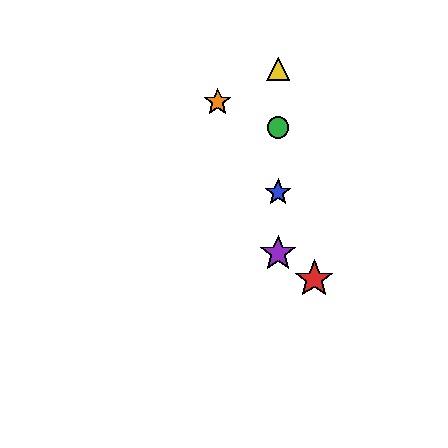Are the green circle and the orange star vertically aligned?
No, the green circle is at x≈278 and the orange star is at x≈218.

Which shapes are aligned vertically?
The blue star, the green circle, the yellow triangle, the purple star are aligned vertically.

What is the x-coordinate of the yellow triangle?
The yellow triangle is at x≈278.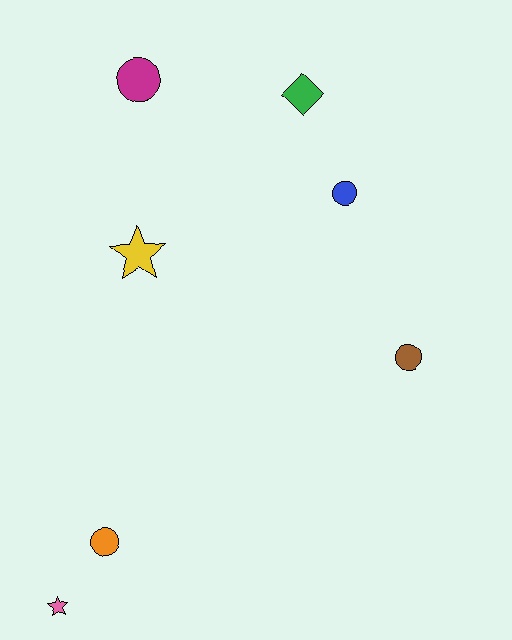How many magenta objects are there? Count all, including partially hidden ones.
There is 1 magenta object.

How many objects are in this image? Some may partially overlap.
There are 7 objects.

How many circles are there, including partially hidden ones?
There are 4 circles.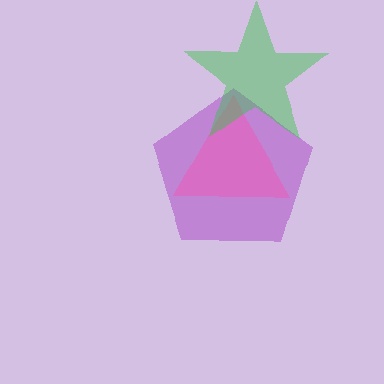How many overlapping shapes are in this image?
There are 3 overlapping shapes in the image.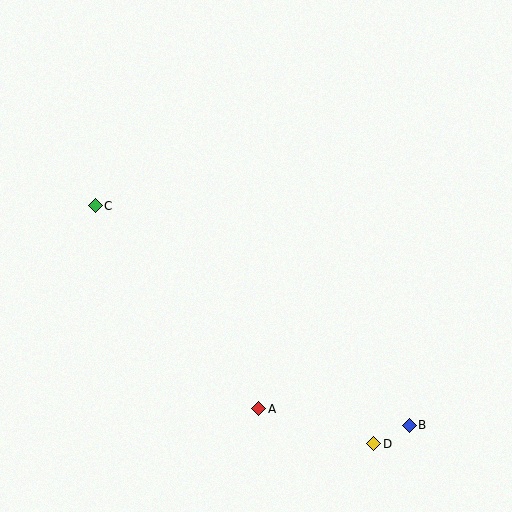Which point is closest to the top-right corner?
Point B is closest to the top-right corner.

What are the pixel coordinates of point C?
Point C is at (96, 206).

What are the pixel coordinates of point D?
Point D is at (373, 444).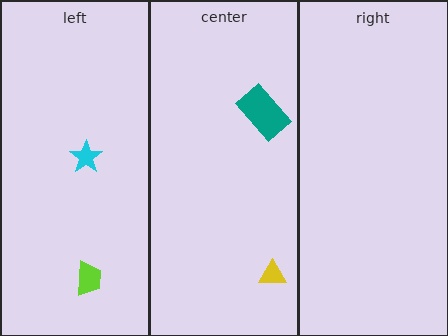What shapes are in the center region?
The teal rectangle, the yellow triangle.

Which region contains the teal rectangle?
The center region.